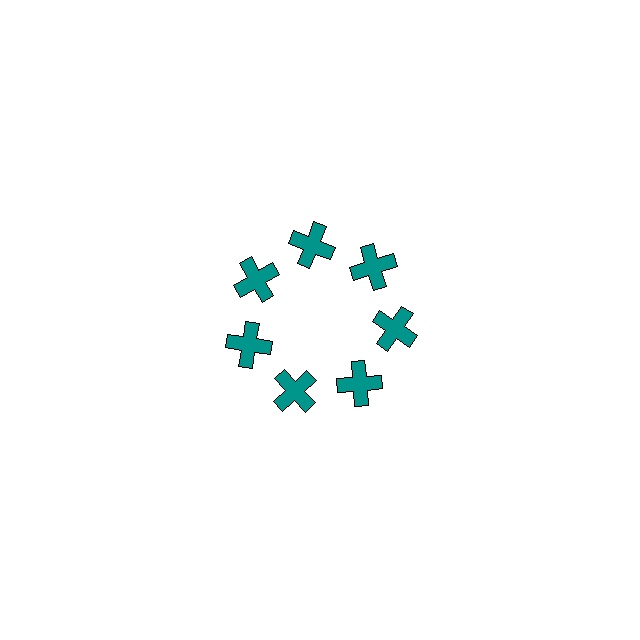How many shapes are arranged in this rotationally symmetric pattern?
There are 7 shapes, arranged in 7 groups of 1.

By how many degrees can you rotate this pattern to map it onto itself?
The pattern maps onto itself every 51 degrees of rotation.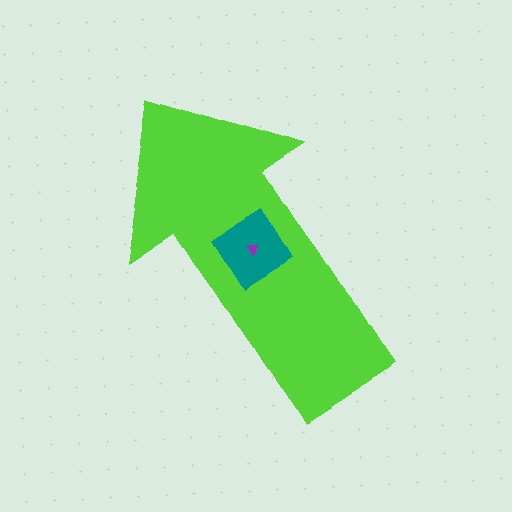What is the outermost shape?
The lime arrow.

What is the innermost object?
The purple triangle.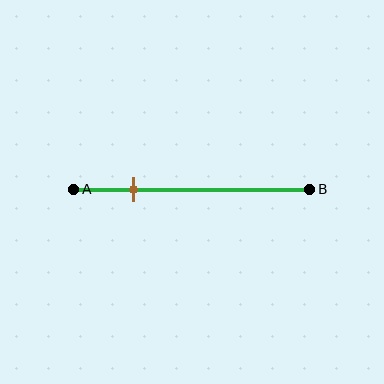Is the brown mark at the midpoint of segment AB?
No, the mark is at about 25% from A, not at the 50% midpoint.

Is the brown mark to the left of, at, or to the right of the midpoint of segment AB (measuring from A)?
The brown mark is to the left of the midpoint of segment AB.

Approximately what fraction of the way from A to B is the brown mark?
The brown mark is approximately 25% of the way from A to B.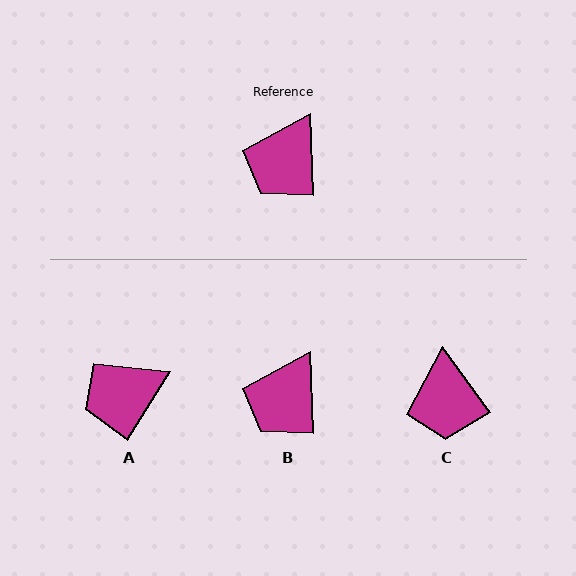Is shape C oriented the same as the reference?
No, it is off by about 34 degrees.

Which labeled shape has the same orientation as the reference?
B.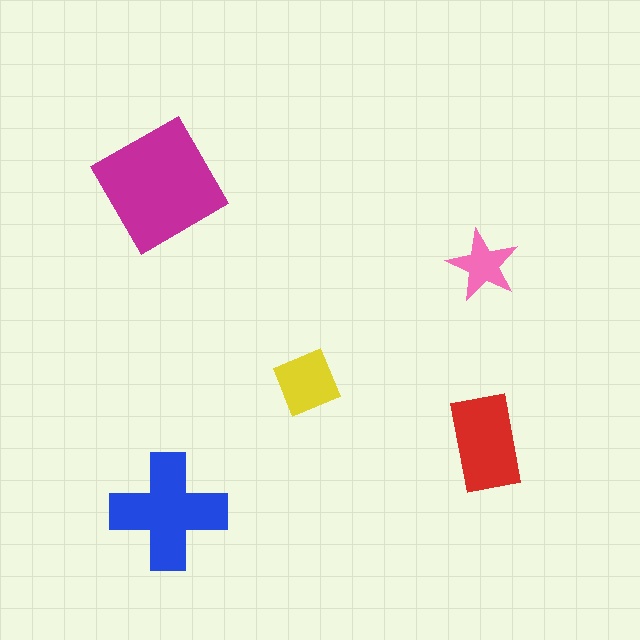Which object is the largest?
The magenta diamond.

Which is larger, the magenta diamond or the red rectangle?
The magenta diamond.